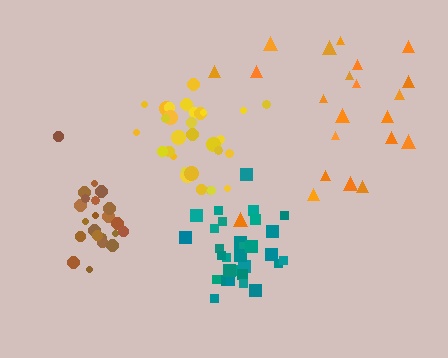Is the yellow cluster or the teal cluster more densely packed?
Yellow.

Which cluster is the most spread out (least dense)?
Orange.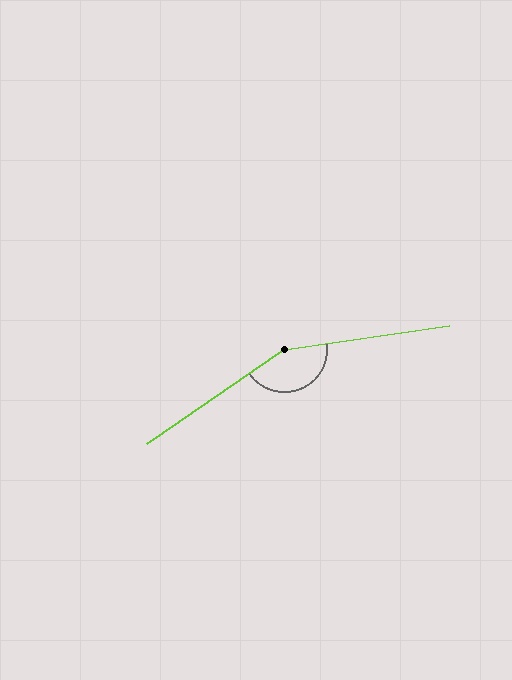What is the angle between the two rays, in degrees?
Approximately 154 degrees.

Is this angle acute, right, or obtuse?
It is obtuse.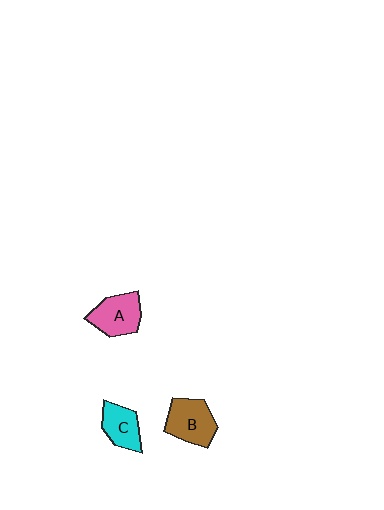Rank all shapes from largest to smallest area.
From largest to smallest: B (brown), A (pink), C (cyan).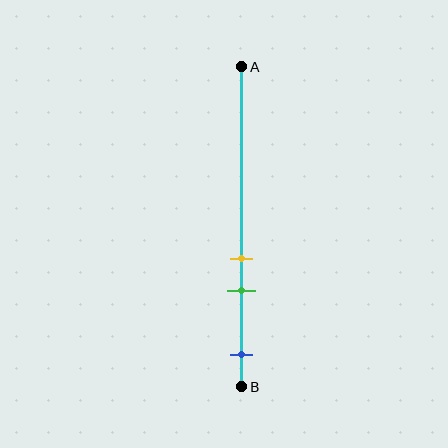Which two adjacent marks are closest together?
The yellow and green marks are the closest adjacent pair.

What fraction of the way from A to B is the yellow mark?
The yellow mark is approximately 60% (0.6) of the way from A to B.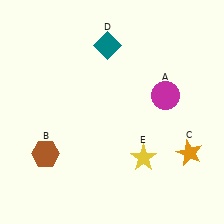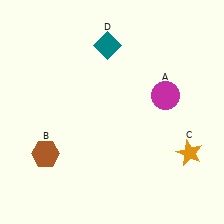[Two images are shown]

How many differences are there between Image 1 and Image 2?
There is 1 difference between the two images.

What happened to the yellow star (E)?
The yellow star (E) was removed in Image 2. It was in the bottom-right area of Image 1.